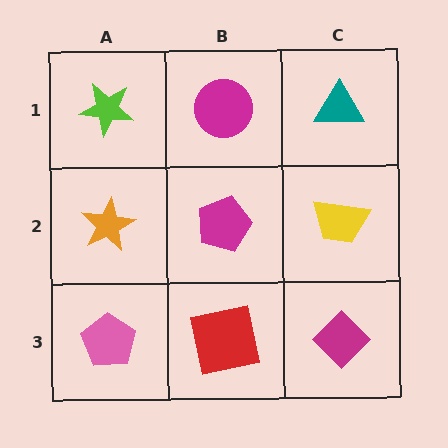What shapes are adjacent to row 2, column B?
A magenta circle (row 1, column B), a red square (row 3, column B), an orange star (row 2, column A), a yellow trapezoid (row 2, column C).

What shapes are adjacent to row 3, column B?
A magenta pentagon (row 2, column B), a pink pentagon (row 3, column A), a magenta diamond (row 3, column C).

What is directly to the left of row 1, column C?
A magenta circle.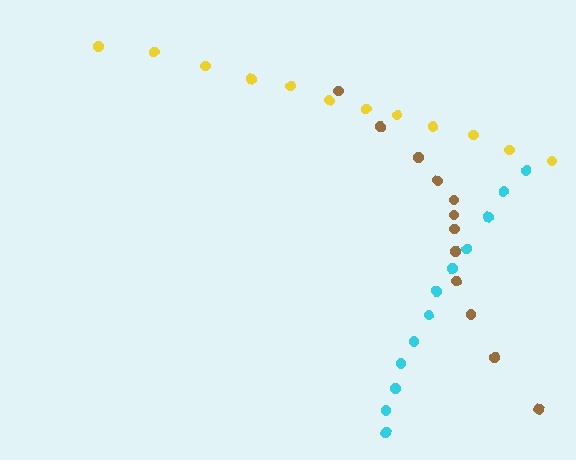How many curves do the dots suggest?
There are 3 distinct paths.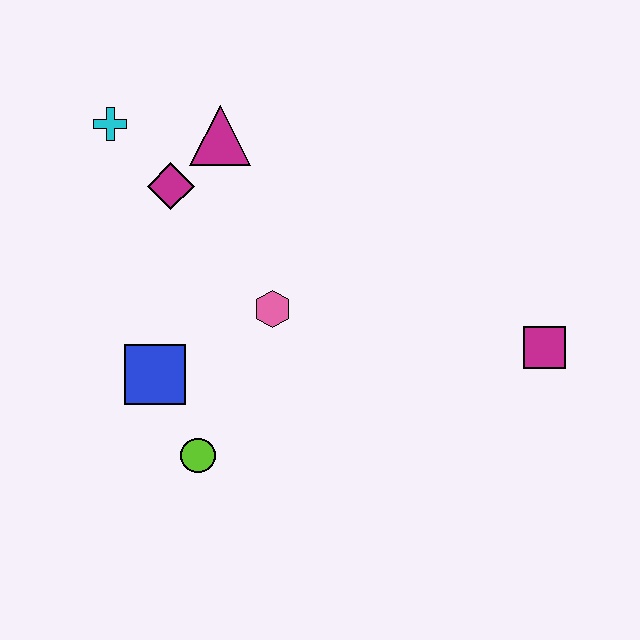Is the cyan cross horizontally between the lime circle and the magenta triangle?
No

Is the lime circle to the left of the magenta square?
Yes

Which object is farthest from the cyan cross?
The magenta square is farthest from the cyan cross.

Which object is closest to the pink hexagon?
The blue square is closest to the pink hexagon.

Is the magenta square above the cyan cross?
No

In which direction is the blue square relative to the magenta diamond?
The blue square is below the magenta diamond.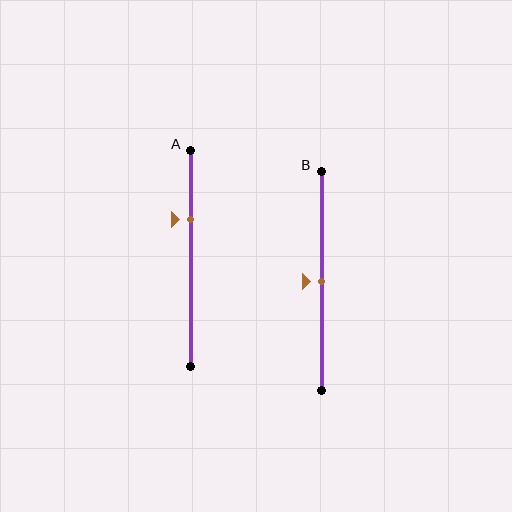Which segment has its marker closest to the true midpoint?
Segment B has its marker closest to the true midpoint.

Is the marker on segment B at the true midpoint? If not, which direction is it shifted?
Yes, the marker on segment B is at the true midpoint.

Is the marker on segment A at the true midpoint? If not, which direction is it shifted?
No, the marker on segment A is shifted upward by about 18% of the segment length.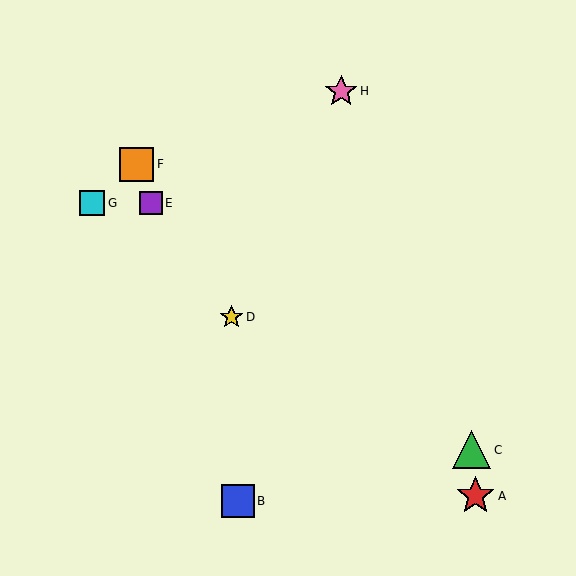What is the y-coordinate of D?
Object D is at y≈317.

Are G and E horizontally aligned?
Yes, both are at y≈203.